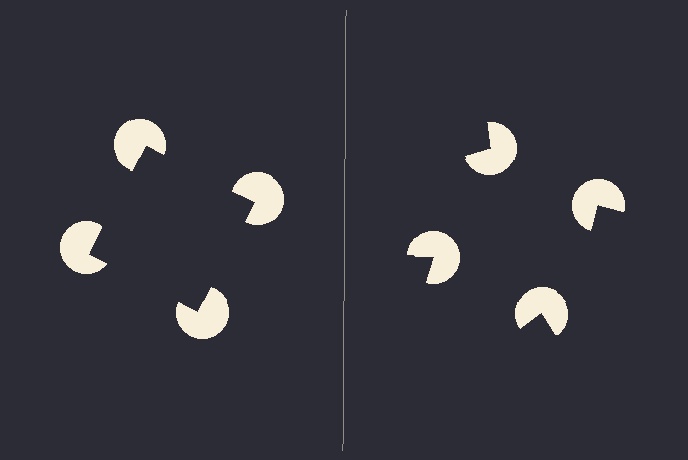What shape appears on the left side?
An illusory square.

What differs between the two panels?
The pac-man discs are positioned identically on both sides; only the wedge orientations differ. On the left they align to a square; on the right they are misaligned.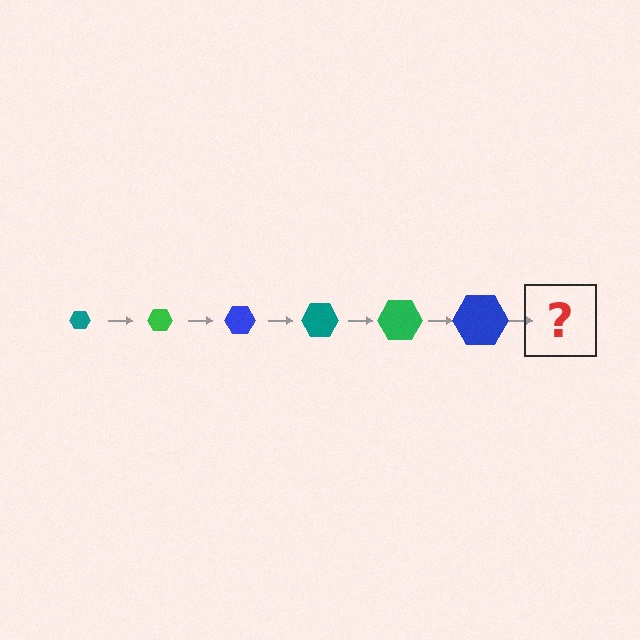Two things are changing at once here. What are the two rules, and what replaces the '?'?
The two rules are that the hexagon grows larger each step and the color cycles through teal, green, and blue. The '?' should be a teal hexagon, larger than the previous one.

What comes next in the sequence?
The next element should be a teal hexagon, larger than the previous one.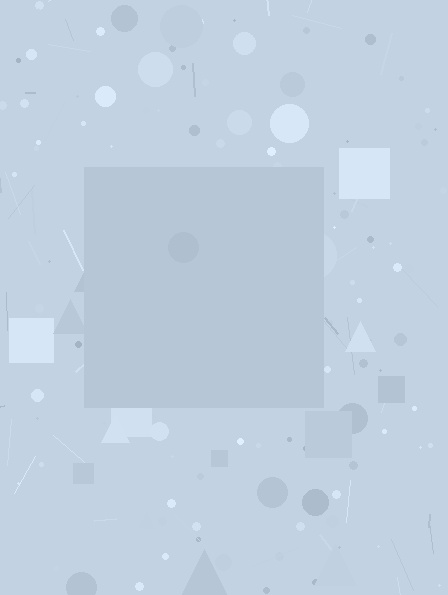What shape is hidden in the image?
A square is hidden in the image.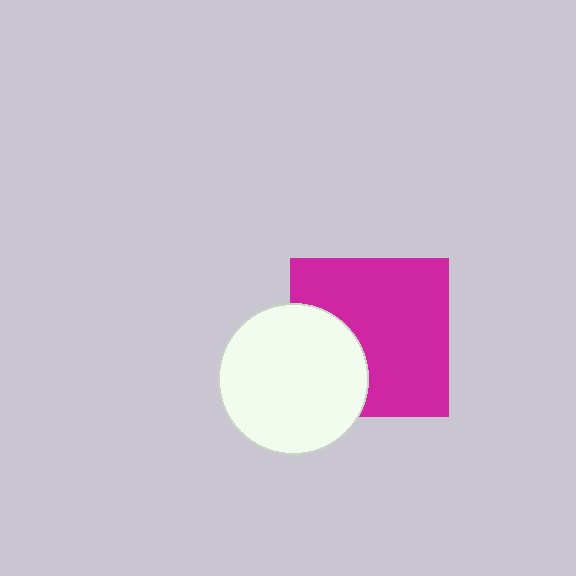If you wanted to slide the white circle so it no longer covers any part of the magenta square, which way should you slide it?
Slide it left — that is the most direct way to separate the two shapes.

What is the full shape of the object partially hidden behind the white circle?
The partially hidden object is a magenta square.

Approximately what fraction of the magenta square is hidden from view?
Roughly 30% of the magenta square is hidden behind the white circle.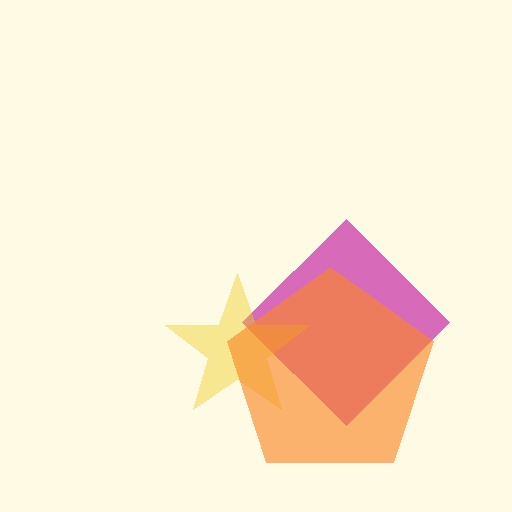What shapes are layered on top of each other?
The layered shapes are: a magenta diamond, a yellow star, an orange pentagon.